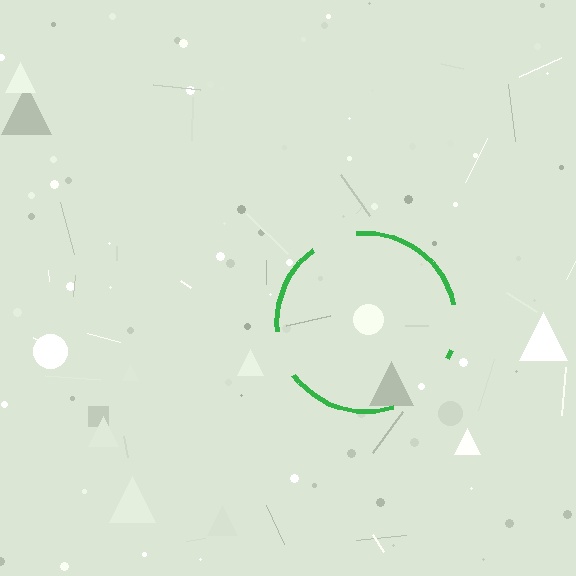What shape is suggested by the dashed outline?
The dashed outline suggests a circle.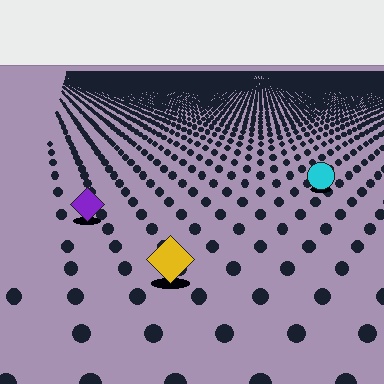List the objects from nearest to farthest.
From nearest to farthest: the yellow diamond, the purple diamond, the cyan circle.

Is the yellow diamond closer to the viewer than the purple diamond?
Yes. The yellow diamond is closer — you can tell from the texture gradient: the ground texture is coarser near it.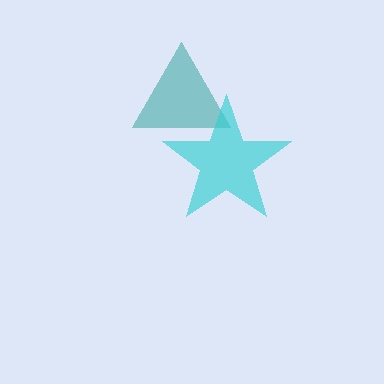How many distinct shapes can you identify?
There are 2 distinct shapes: a teal triangle, a cyan star.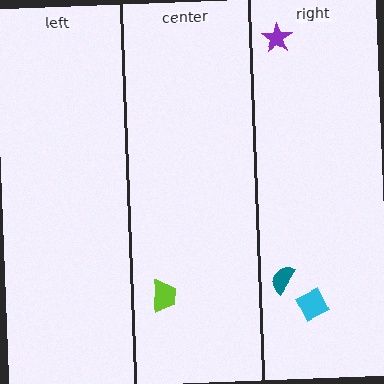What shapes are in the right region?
The cyan diamond, the teal semicircle, the purple star.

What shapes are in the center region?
The lime trapezoid.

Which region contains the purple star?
The right region.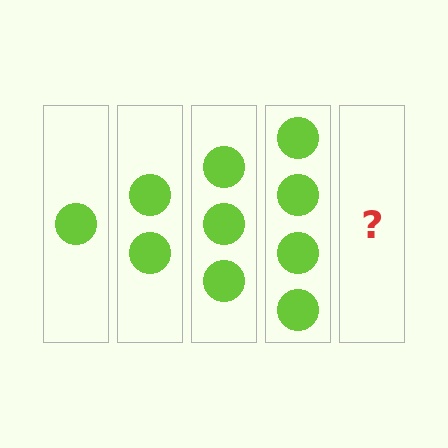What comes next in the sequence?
The next element should be 5 circles.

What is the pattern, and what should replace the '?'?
The pattern is that each step adds one more circle. The '?' should be 5 circles.